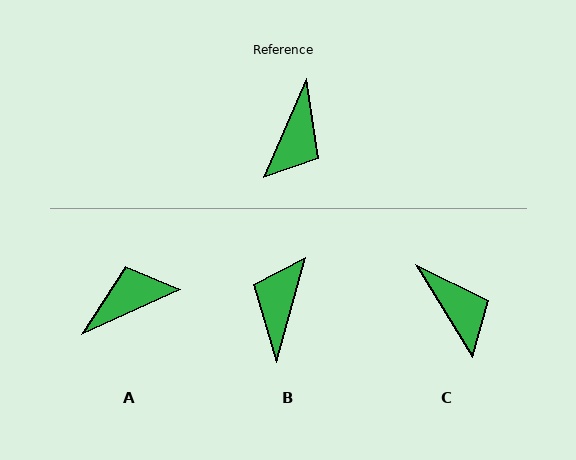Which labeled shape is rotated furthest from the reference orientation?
B, about 172 degrees away.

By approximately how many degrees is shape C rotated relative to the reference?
Approximately 55 degrees counter-clockwise.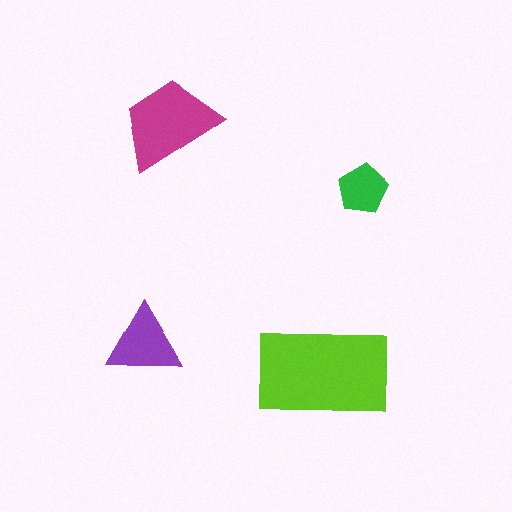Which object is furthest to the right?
The green pentagon is rightmost.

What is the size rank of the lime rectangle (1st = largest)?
1st.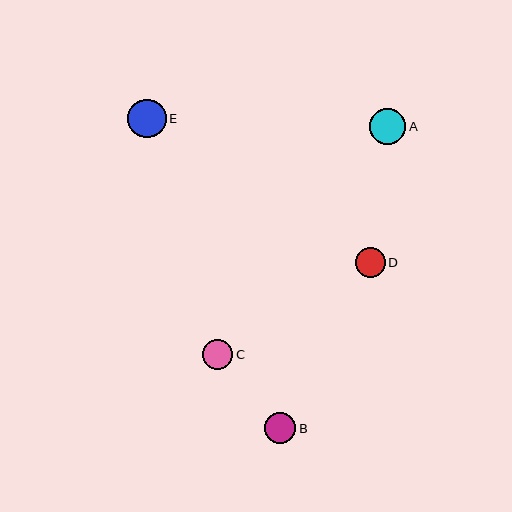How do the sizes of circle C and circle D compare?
Circle C and circle D are approximately the same size.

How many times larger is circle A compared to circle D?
Circle A is approximately 1.2 times the size of circle D.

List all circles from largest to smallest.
From largest to smallest: E, A, B, C, D.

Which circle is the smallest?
Circle D is the smallest with a size of approximately 30 pixels.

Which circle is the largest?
Circle E is the largest with a size of approximately 38 pixels.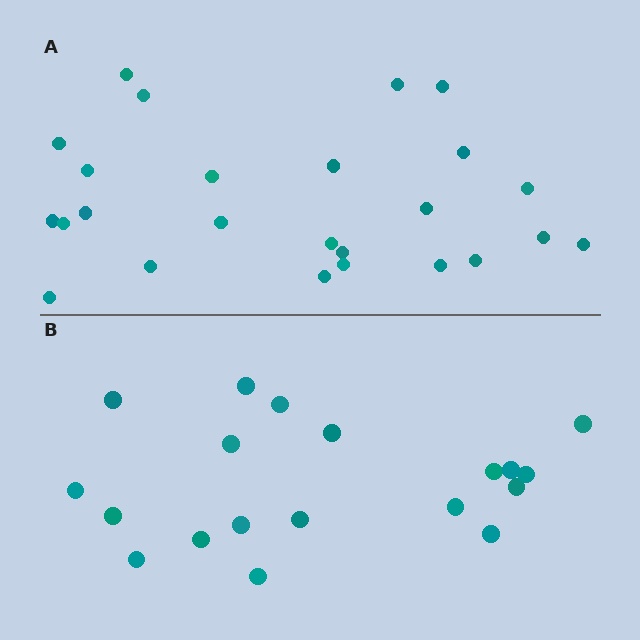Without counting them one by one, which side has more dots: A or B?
Region A (the top region) has more dots.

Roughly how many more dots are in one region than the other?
Region A has about 6 more dots than region B.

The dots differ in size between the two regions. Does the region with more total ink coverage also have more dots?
No. Region B has more total ink coverage because its dots are larger, but region A actually contains more individual dots. Total area can be misleading — the number of items is what matters here.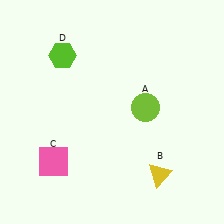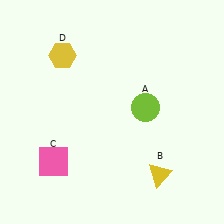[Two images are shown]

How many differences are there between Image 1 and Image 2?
There is 1 difference between the two images.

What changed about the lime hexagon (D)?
In Image 1, D is lime. In Image 2, it changed to yellow.